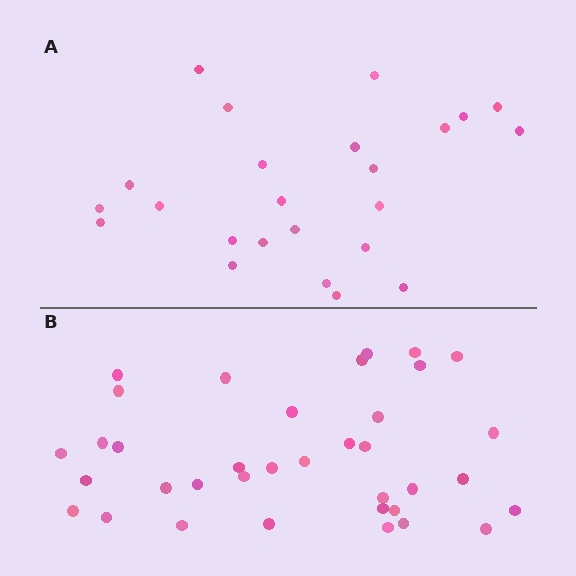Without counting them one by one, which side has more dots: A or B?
Region B (the bottom region) has more dots.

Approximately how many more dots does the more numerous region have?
Region B has roughly 12 or so more dots than region A.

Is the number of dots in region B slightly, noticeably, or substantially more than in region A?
Region B has substantially more. The ratio is roughly 1.5 to 1.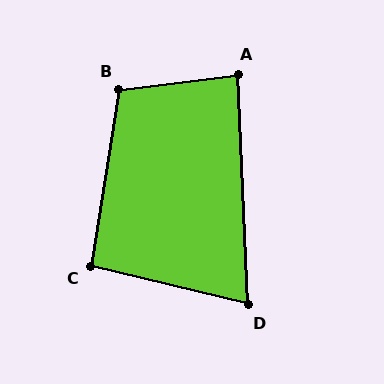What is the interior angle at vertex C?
Approximately 94 degrees (approximately right).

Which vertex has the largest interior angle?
B, at approximately 106 degrees.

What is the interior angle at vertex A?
Approximately 86 degrees (approximately right).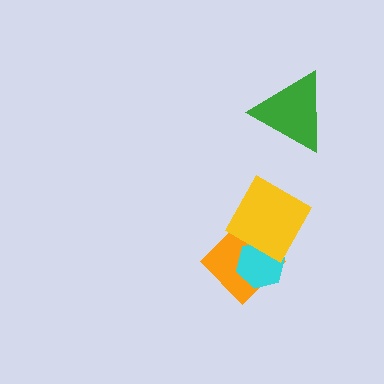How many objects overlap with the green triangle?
0 objects overlap with the green triangle.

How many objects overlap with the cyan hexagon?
2 objects overlap with the cyan hexagon.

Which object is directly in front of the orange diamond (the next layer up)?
The cyan hexagon is directly in front of the orange diamond.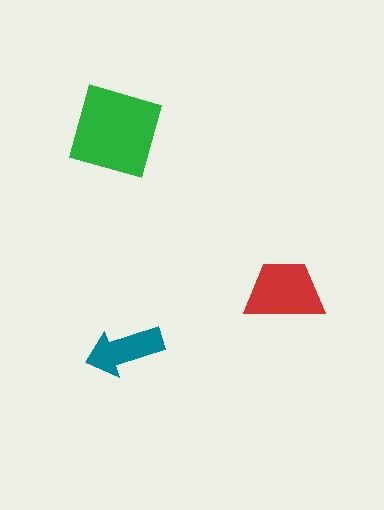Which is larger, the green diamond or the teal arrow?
The green diamond.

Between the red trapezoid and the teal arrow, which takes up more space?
The red trapezoid.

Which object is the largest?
The green diamond.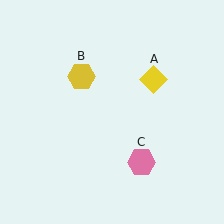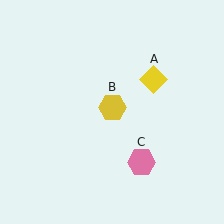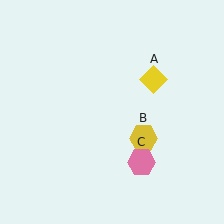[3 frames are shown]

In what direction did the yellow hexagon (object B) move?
The yellow hexagon (object B) moved down and to the right.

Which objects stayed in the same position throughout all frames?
Yellow diamond (object A) and pink hexagon (object C) remained stationary.